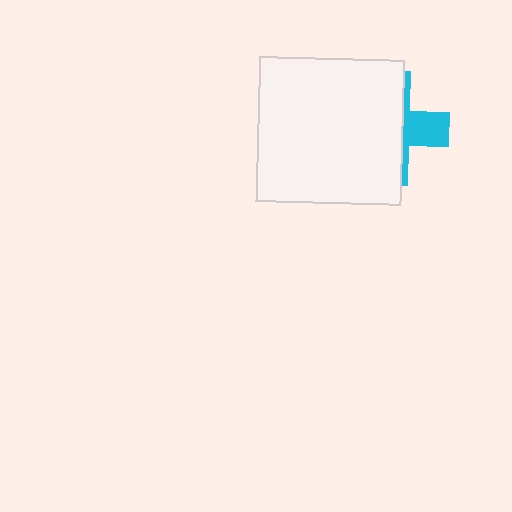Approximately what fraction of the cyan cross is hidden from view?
Roughly 69% of the cyan cross is hidden behind the white square.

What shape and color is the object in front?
The object in front is a white square.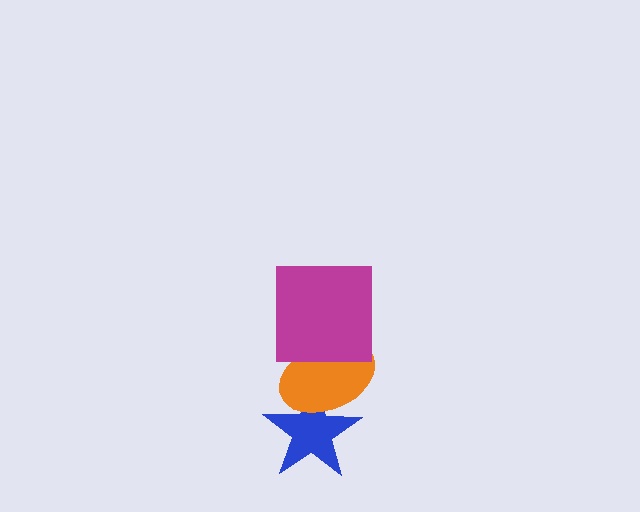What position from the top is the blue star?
The blue star is 3rd from the top.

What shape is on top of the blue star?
The orange ellipse is on top of the blue star.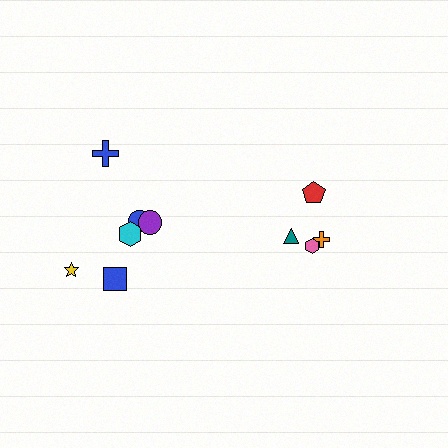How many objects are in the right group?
There are 4 objects.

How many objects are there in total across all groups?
There are 10 objects.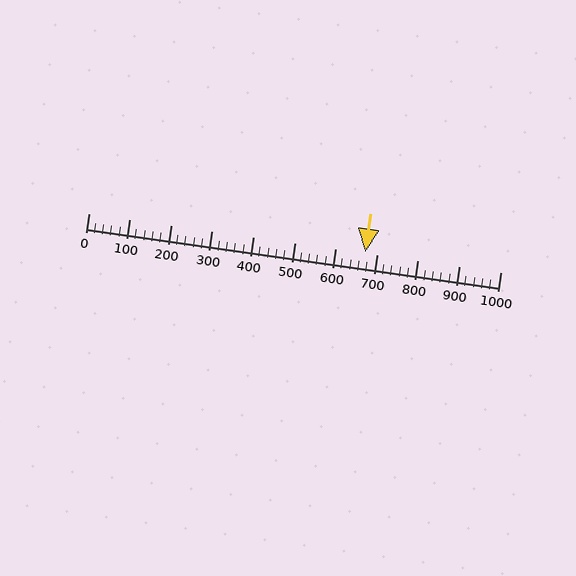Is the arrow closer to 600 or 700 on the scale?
The arrow is closer to 700.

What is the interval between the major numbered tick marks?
The major tick marks are spaced 100 units apart.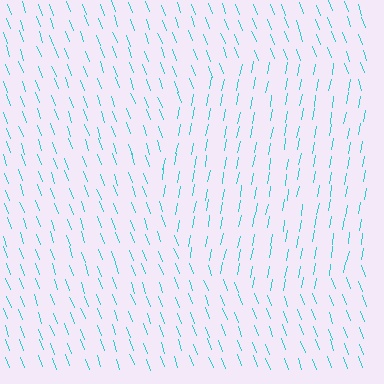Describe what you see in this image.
The image is filled with small cyan line segments. A circle region in the image has lines oriented differently from the surrounding lines, creating a visible texture boundary.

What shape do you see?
I see a circle.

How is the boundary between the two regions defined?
The boundary is defined purely by a change in line orientation (approximately 31 degrees difference). All lines are the same color and thickness.